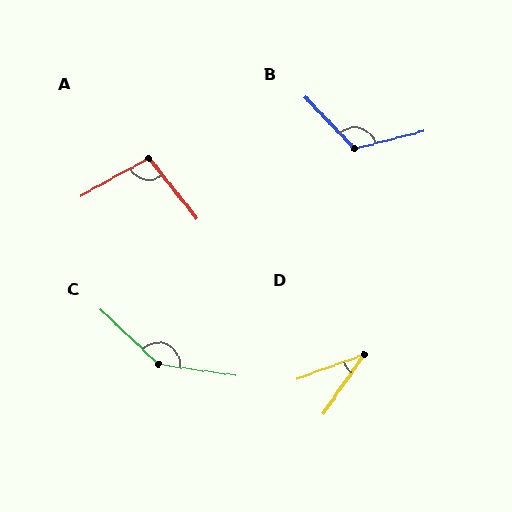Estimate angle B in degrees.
Approximately 119 degrees.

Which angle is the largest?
C, at approximately 144 degrees.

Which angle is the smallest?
D, at approximately 35 degrees.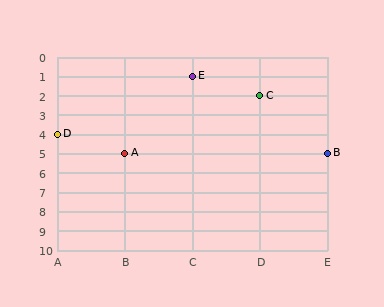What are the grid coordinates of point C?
Point C is at grid coordinates (D, 2).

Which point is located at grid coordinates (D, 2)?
Point C is at (D, 2).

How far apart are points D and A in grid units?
Points D and A are 1 column and 1 row apart (about 1.4 grid units diagonally).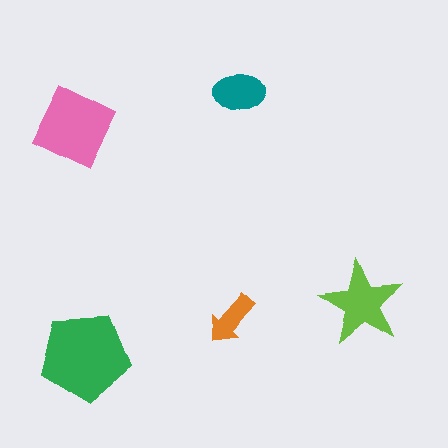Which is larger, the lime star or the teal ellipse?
The lime star.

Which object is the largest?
The green pentagon.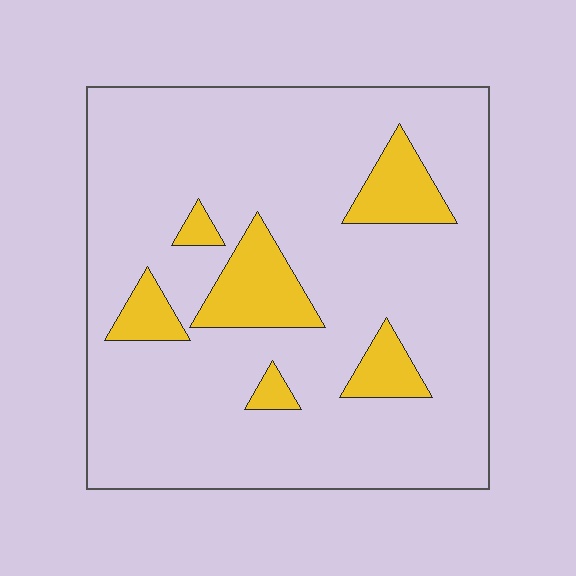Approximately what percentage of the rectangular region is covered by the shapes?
Approximately 15%.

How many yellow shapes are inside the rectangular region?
6.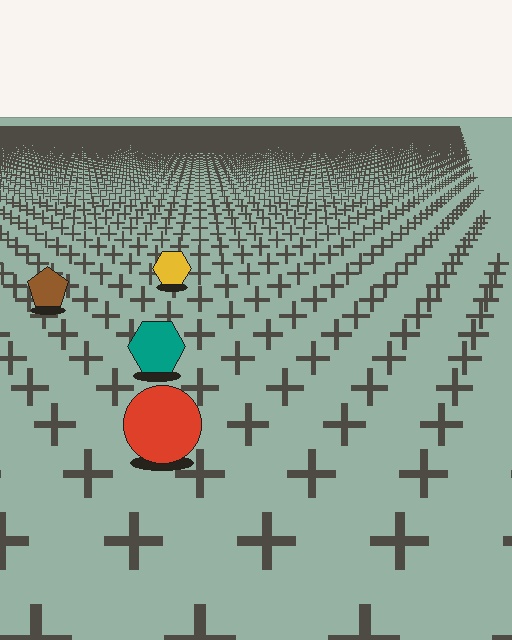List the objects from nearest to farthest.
From nearest to farthest: the red circle, the teal hexagon, the brown pentagon, the yellow hexagon.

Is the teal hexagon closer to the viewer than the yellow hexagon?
Yes. The teal hexagon is closer — you can tell from the texture gradient: the ground texture is coarser near it.